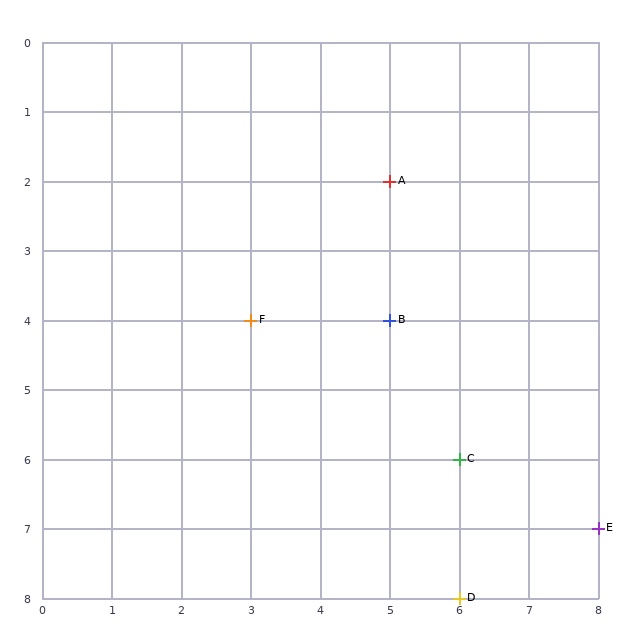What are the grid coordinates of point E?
Point E is at grid coordinates (8, 7).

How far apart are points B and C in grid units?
Points B and C are 1 column and 2 rows apart (about 2.2 grid units diagonally).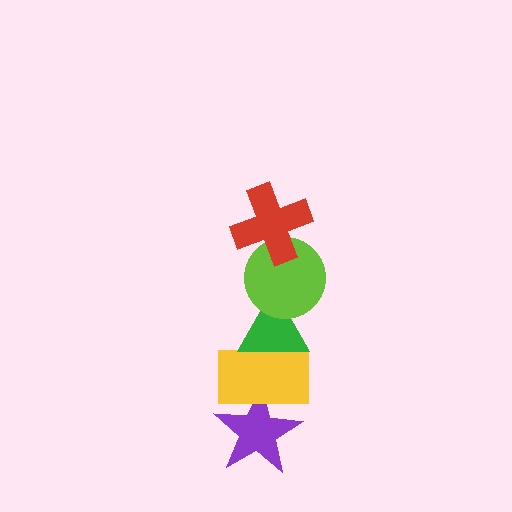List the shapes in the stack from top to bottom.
From top to bottom: the red cross, the lime circle, the green triangle, the yellow rectangle, the purple star.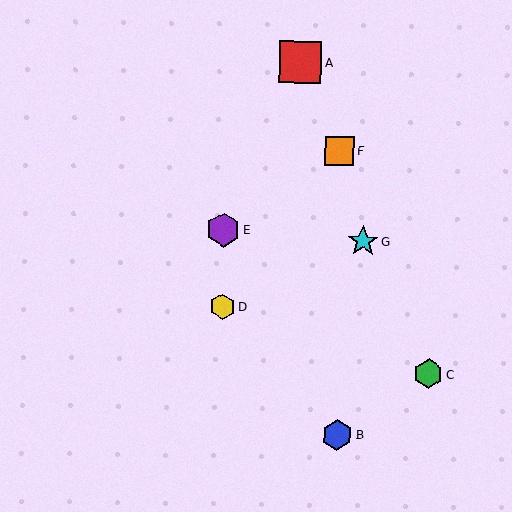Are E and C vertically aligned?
No, E is at x≈224 and C is at x≈429.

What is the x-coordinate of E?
Object E is at x≈224.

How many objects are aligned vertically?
2 objects (D, E) are aligned vertically.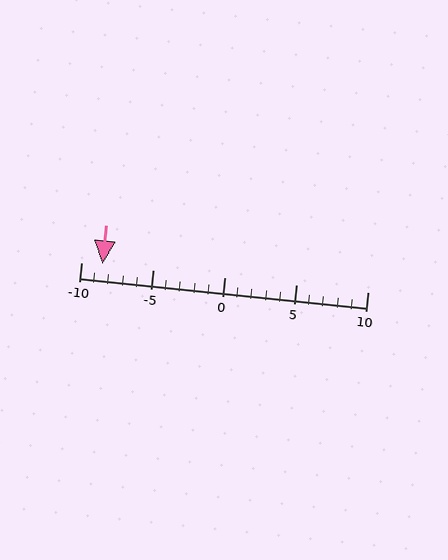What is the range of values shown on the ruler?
The ruler shows values from -10 to 10.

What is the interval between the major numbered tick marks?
The major tick marks are spaced 5 units apart.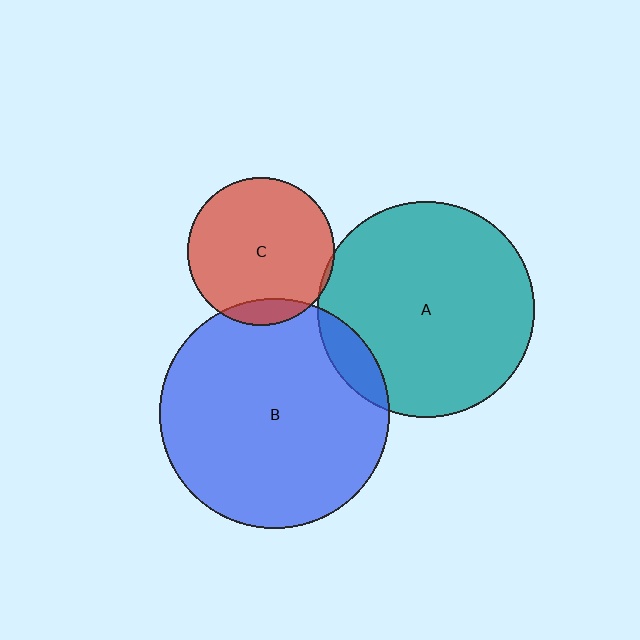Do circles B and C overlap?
Yes.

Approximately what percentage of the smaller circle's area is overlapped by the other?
Approximately 10%.